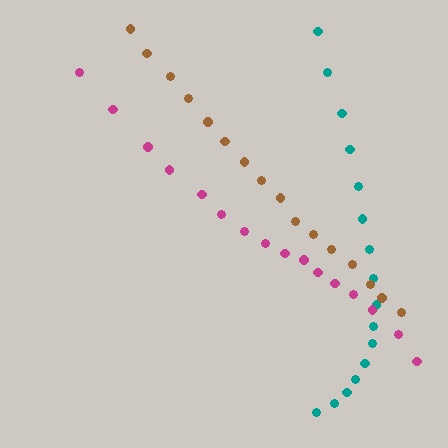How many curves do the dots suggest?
There are 3 distinct paths.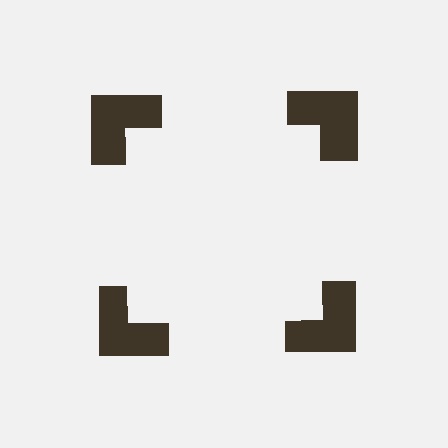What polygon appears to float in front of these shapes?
An illusory square — its edges are inferred from the aligned wedge cuts in the notched squares, not physically drawn.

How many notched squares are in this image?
There are 4 — one at each vertex of the illusory square.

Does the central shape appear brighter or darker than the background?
It typically appears slightly brighter than the background, even though no actual brightness change is drawn.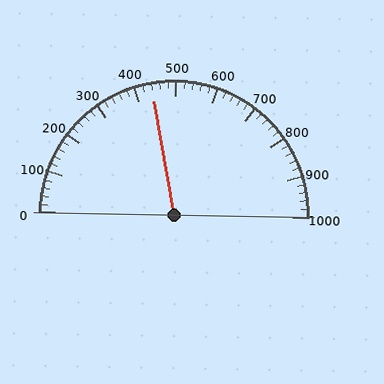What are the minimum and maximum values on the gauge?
The gauge ranges from 0 to 1000.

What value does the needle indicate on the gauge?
The needle indicates approximately 440.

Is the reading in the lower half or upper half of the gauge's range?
The reading is in the lower half of the range (0 to 1000).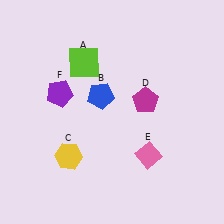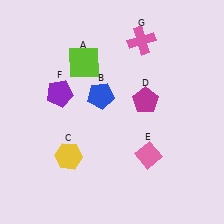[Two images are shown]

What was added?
A pink cross (G) was added in Image 2.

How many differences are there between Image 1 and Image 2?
There is 1 difference between the two images.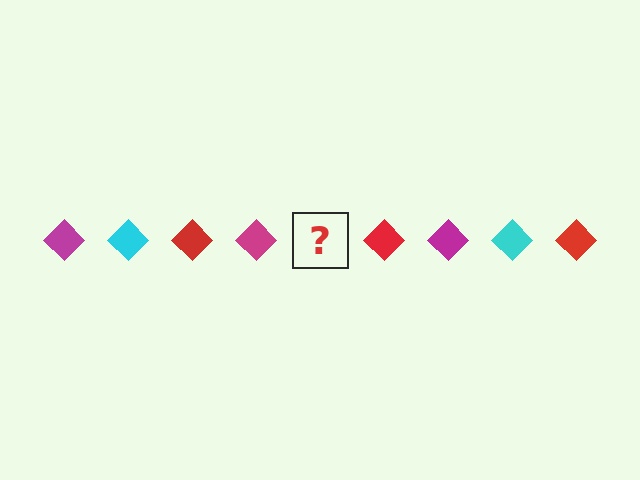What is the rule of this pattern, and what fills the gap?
The rule is that the pattern cycles through magenta, cyan, red diamonds. The gap should be filled with a cyan diamond.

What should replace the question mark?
The question mark should be replaced with a cyan diamond.